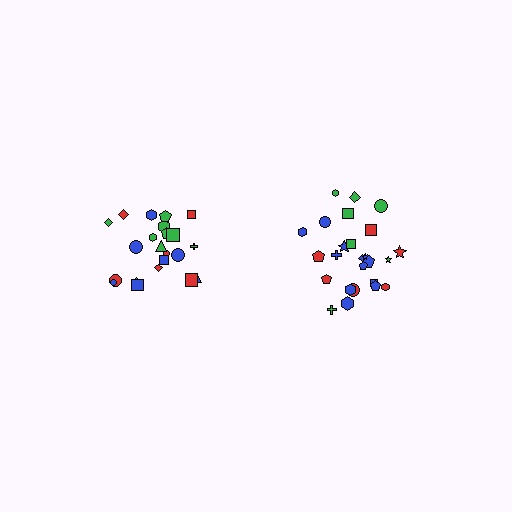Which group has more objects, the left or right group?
The right group.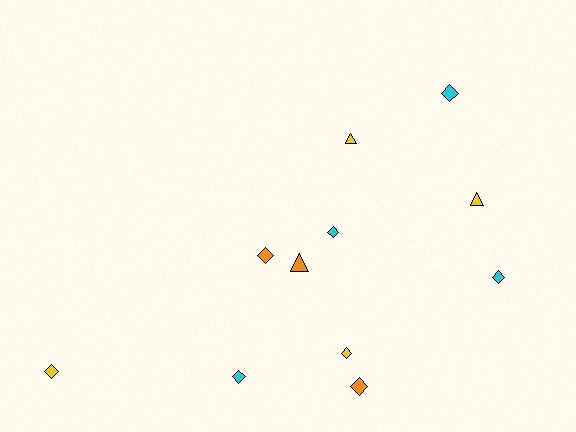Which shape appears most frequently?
Diamond, with 8 objects.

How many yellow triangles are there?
There are 2 yellow triangles.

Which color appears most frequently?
Cyan, with 4 objects.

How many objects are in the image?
There are 11 objects.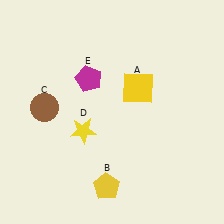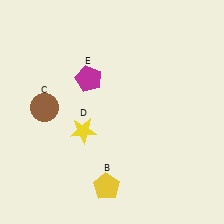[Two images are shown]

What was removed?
The yellow square (A) was removed in Image 2.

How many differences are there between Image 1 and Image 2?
There is 1 difference between the two images.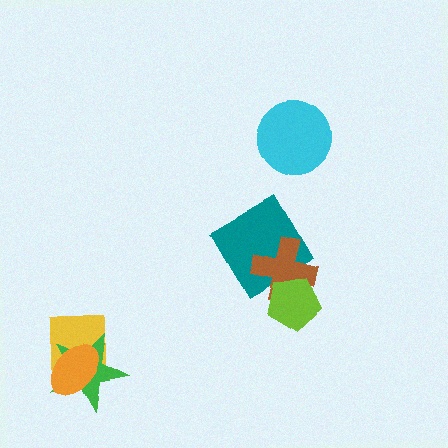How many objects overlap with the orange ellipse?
2 objects overlap with the orange ellipse.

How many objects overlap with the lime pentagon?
1 object overlaps with the lime pentagon.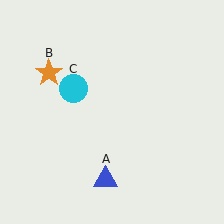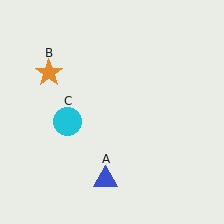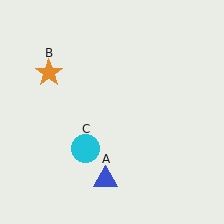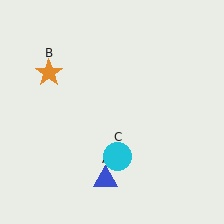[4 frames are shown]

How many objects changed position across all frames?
1 object changed position: cyan circle (object C).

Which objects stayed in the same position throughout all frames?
Blue triangle (object A) and orange star (object B) remained stationary.